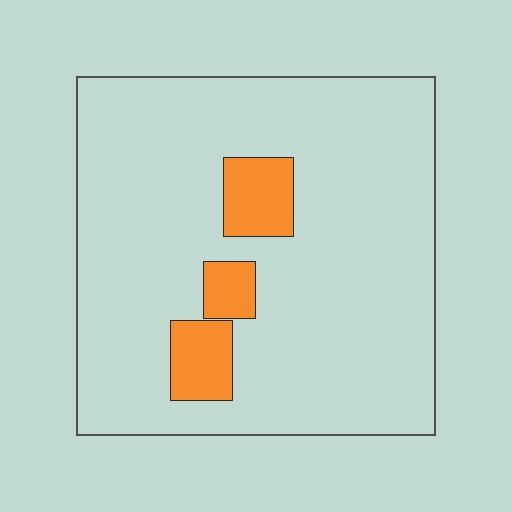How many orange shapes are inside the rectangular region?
3.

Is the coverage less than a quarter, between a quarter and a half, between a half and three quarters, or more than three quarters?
Less than a quarter.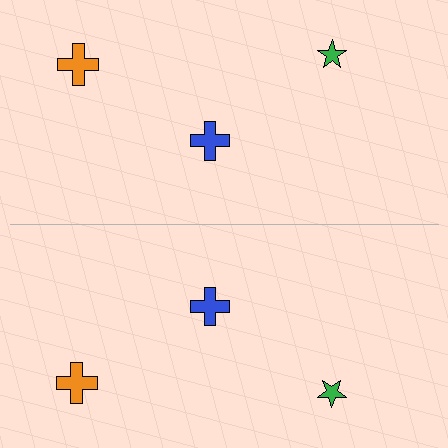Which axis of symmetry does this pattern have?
The pattern has a horizontal axis of symmetry running through the center of the image.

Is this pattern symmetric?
Yes, this pattern has bilateral (reflection) symmetry.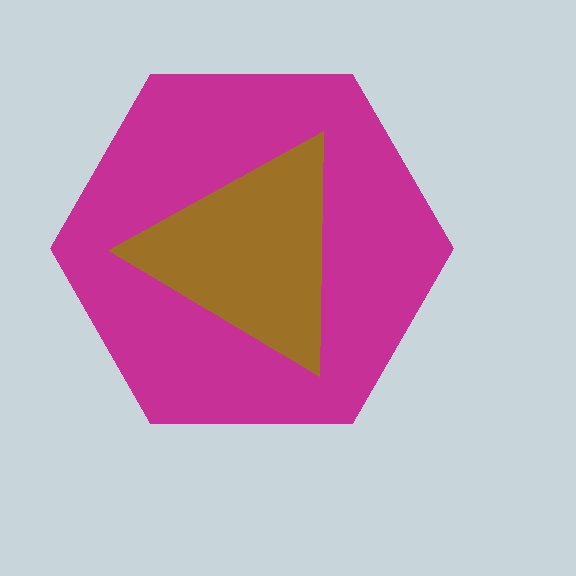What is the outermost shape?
The magenta hexagon.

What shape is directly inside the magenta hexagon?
The brown triangle.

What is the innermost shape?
The brown triangle.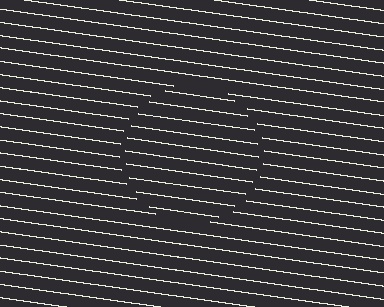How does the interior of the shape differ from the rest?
The interior of the shape contains the same grating, shifted by half a period — the contour is defined by the phase discontinuity where line-ends from the inner and outer gratings abut.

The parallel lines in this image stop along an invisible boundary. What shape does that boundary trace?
An illusory circle. The interior of the shape contains the same grating, shifted by half a period — the contour is defined by the phase discontinuity where line-ends from the inner and outer gratings abut.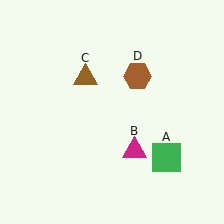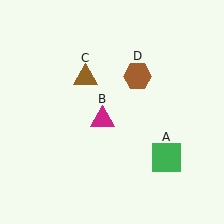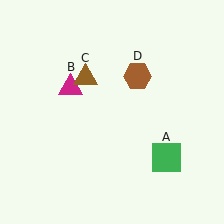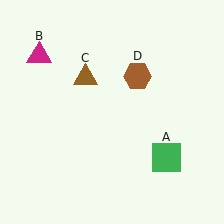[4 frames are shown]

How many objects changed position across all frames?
1 object changed position: magenta triangle (object B).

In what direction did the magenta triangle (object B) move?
The magenta triangle (object B) moved up and to the left.